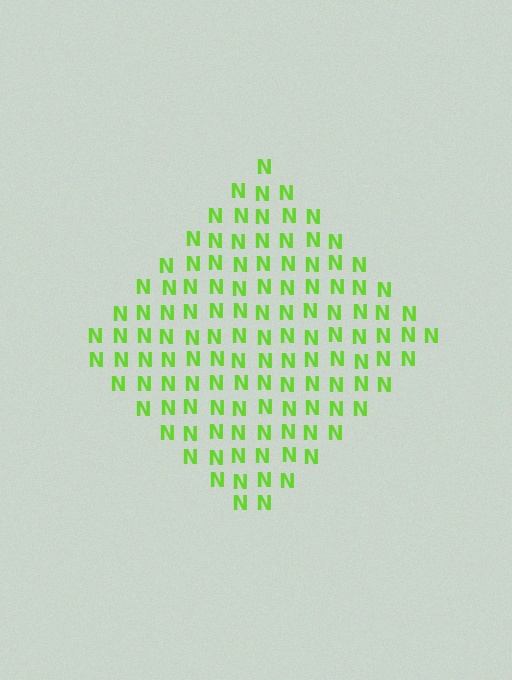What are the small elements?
The small elements are letter N's.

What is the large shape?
The large shape is a diamond.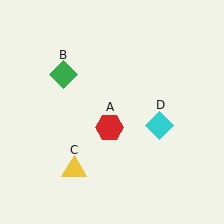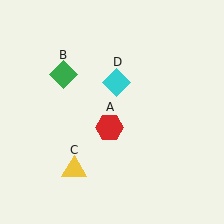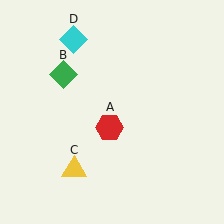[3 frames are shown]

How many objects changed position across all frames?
1 object changed position: cyan diamond (object D).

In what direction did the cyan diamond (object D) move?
The cyan diamond (object D) moved up and to the left.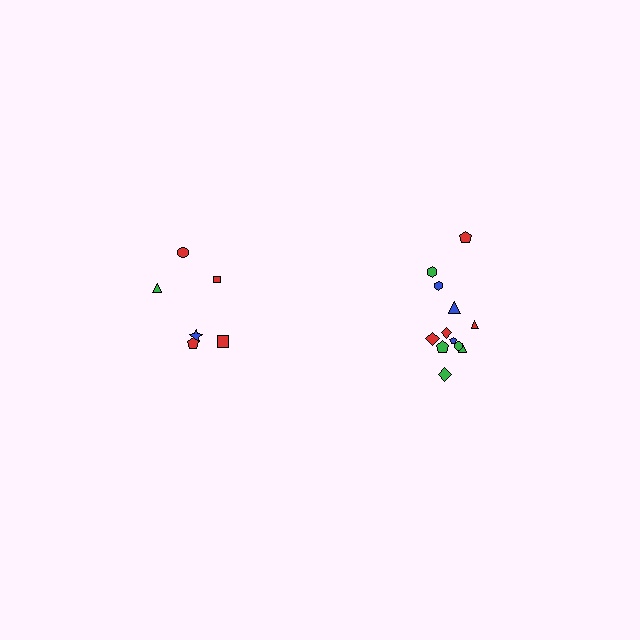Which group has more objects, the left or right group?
The right group.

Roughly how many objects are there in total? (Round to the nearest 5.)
Roughly 20 objects in total.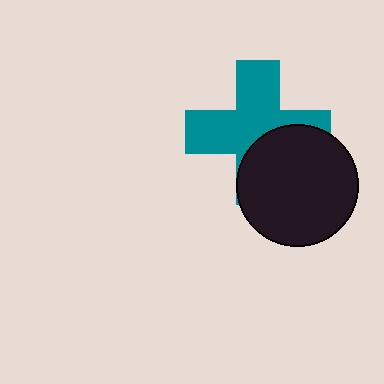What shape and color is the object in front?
The object in front is a black circle.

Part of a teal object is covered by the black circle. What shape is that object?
It is a cross.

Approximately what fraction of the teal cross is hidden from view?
Roughly 38% of the teal cross is hidden behind the black circle.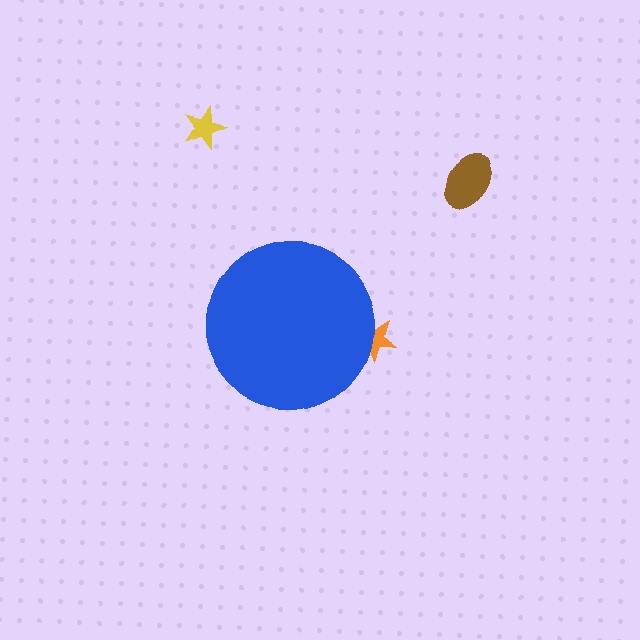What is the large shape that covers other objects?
A blue circle.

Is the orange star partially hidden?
Yes, the orange star is partially hidden behind the blue circle.